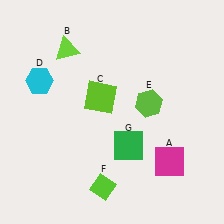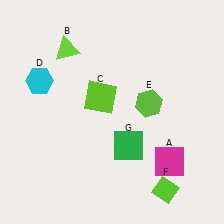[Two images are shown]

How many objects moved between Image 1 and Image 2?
1 object moved between the two images.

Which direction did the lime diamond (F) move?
The lime diamond (F) moved right.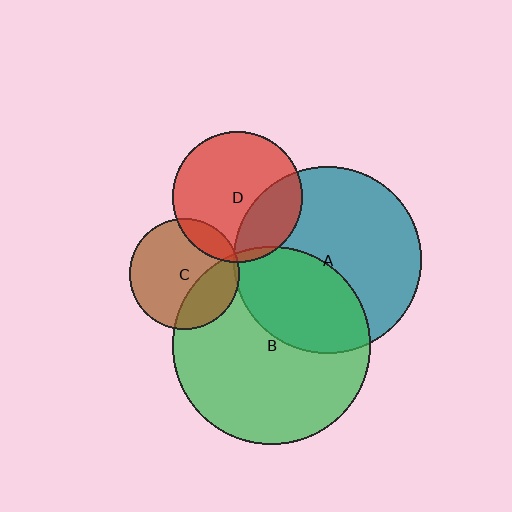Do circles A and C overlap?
Yes.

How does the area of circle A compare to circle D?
Approximately 2.1 times.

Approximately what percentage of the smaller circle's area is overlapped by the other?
Approximately 5%.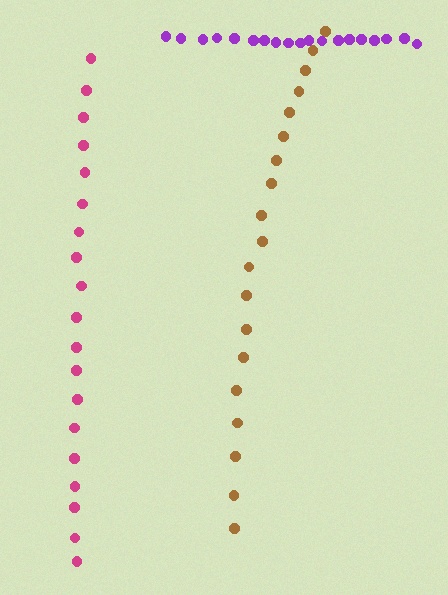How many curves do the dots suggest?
There are 3 distinct paths.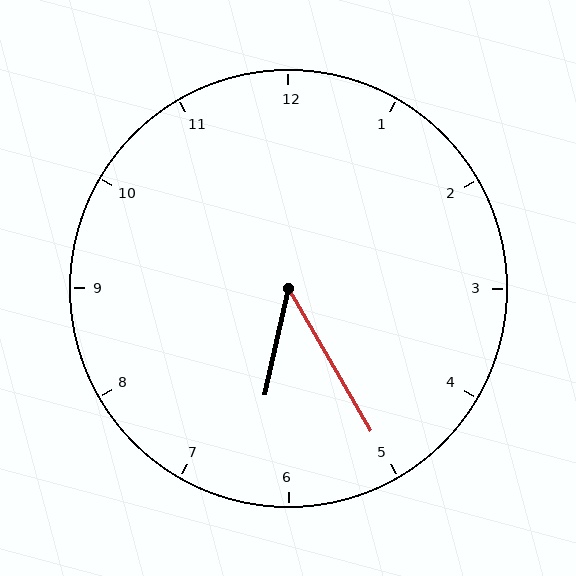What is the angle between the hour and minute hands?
Approximately 42 degrees.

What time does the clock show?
6:25.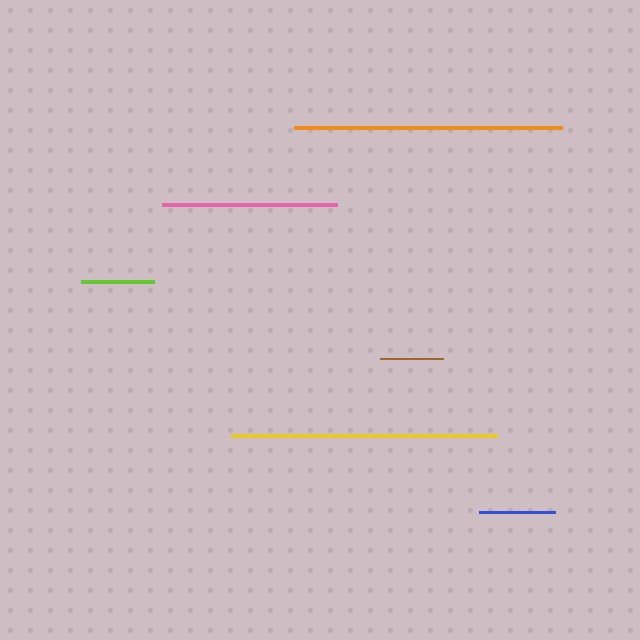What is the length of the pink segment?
The pink segment is approximately 175 pixels long.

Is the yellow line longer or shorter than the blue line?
The yellow line is longer than the blue line.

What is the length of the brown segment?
The brown segment is approximately 62 pixels long.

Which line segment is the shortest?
The brown line is the shortest at approximately 62 pixels.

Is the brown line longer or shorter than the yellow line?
The yellow line is longer than the brown line.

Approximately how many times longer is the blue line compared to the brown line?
The blue line is approximately 1.2 times the length of the brown line.